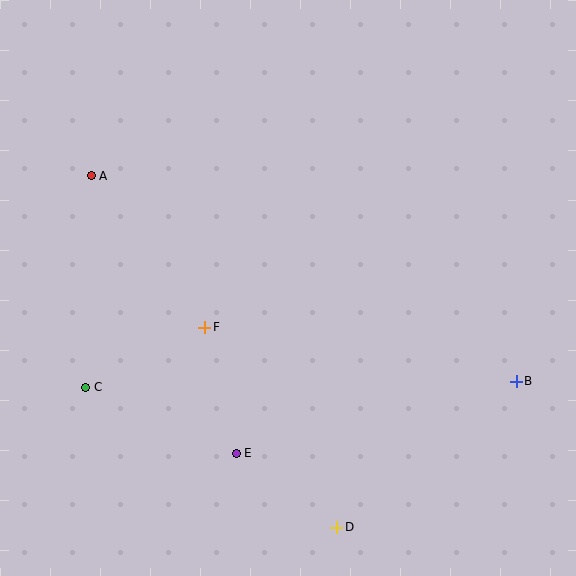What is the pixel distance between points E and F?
The distance between E and F is 130 pixels.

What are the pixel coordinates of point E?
Point E is at (236, 453).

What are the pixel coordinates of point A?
Point A is at (91, 176).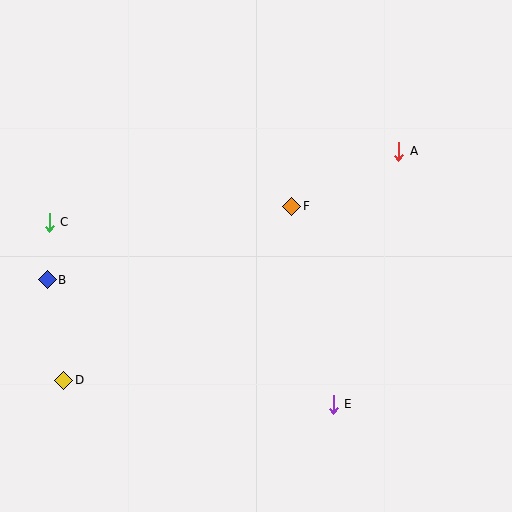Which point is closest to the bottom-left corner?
Point D is closest to the bottom-left corner.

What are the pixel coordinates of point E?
Point E is at (333, 404).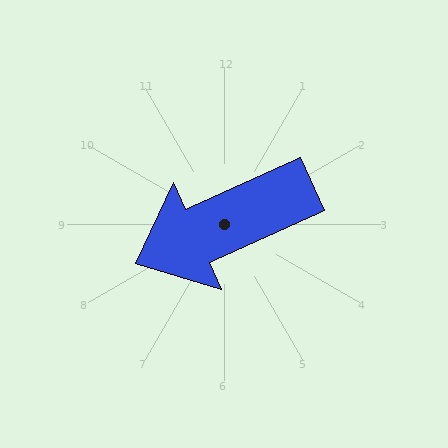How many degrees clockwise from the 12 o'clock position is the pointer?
Approximately 246 degrees.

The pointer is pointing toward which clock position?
Roughly 8 o'clock.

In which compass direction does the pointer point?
Southwest.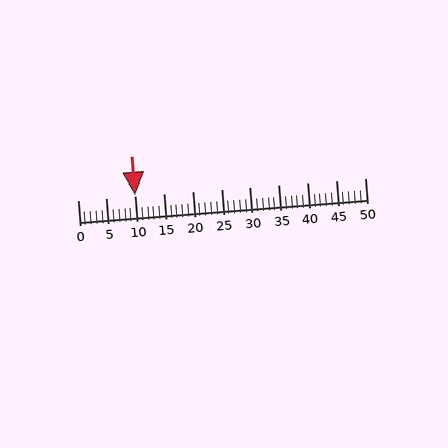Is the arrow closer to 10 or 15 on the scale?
The arrow is closer to 10.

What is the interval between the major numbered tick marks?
The major tick marks are spaced 5 units apart.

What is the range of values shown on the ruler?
The ruler shows values from 0 to 50.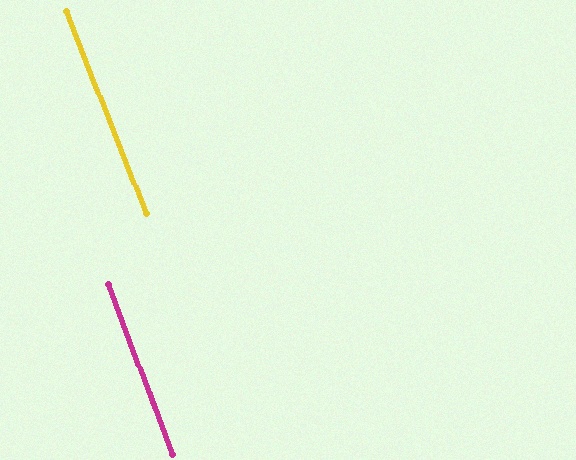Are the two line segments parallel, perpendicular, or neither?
Parallel — their directions differ by only 0.9°.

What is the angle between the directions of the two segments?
Approximately 1 degree.